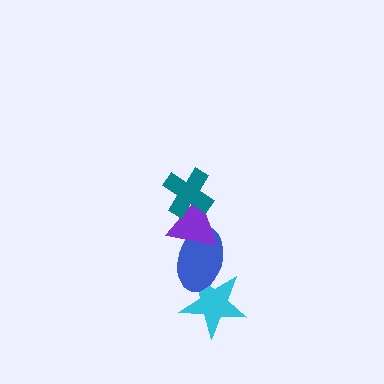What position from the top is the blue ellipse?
The blue ellipse is 3rd from the top.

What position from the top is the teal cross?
The teal cross is 1st from the top.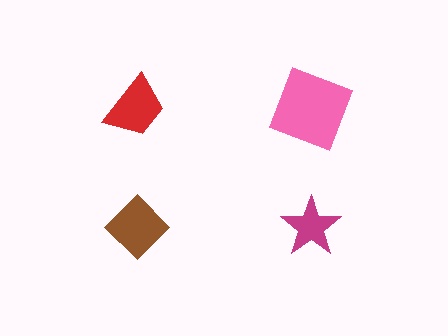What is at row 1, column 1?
A red trapezoid.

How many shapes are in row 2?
2 shapes.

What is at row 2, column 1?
A brown diamond.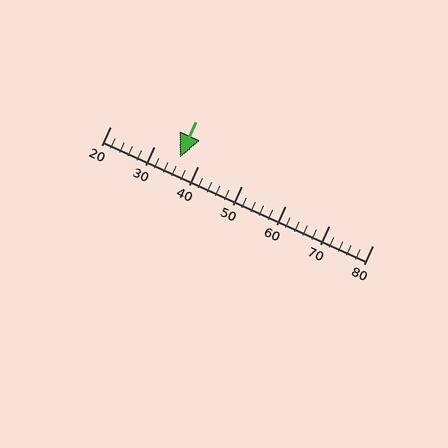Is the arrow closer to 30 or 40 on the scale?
The arrow is closer to 40.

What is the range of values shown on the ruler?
The ruler shows values from 20 to 80.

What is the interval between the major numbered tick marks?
The major tick marks are spaced 10 units apart.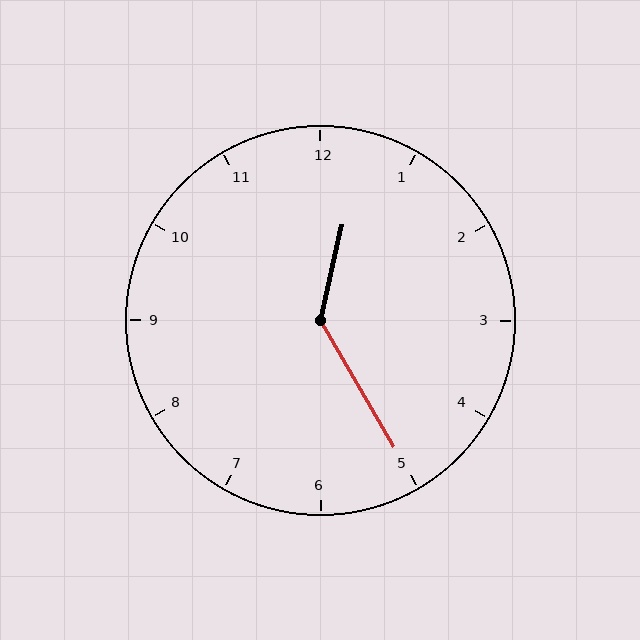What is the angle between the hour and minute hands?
Approximately 138 degrees.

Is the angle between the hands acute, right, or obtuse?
It is obtuse.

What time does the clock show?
12:25.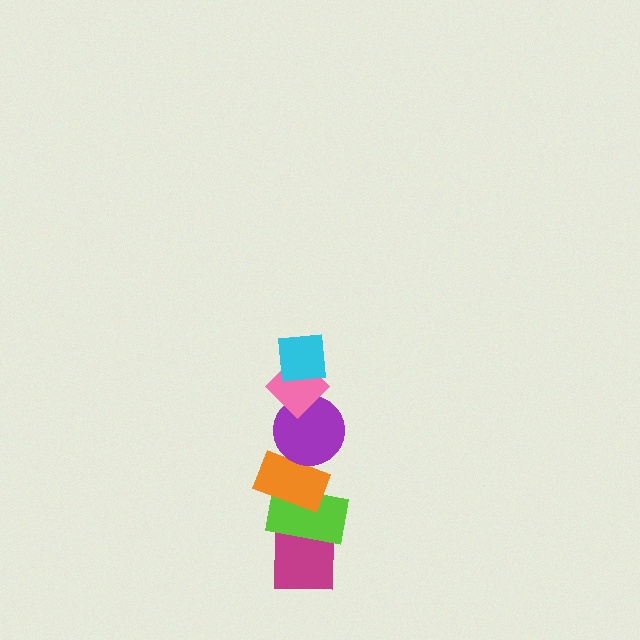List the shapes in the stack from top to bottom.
From top to bottom: the cyan square, the pink diamond, the purple circle, the orange rectangle, the lime rectangle, the magenta square.